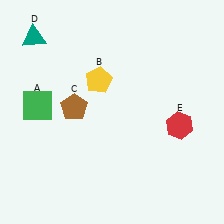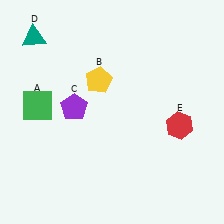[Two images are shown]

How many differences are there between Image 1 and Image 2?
There is 1 difference between the two images.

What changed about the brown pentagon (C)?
In Image 1, C is brown. In Image 2, it changed to purple.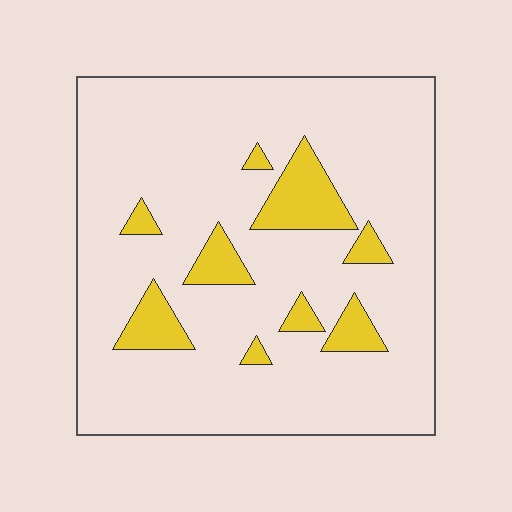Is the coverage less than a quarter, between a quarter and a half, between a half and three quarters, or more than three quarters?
Less than a quarter.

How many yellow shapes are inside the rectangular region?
9.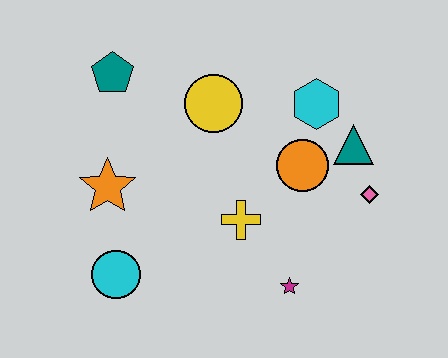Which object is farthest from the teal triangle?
The cyan circle is farthest from the teal triangle.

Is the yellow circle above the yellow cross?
Yes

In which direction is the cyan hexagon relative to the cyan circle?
The cyan hexagon is to the right of the cyan circle.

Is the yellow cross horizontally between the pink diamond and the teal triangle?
No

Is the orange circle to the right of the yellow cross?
Yes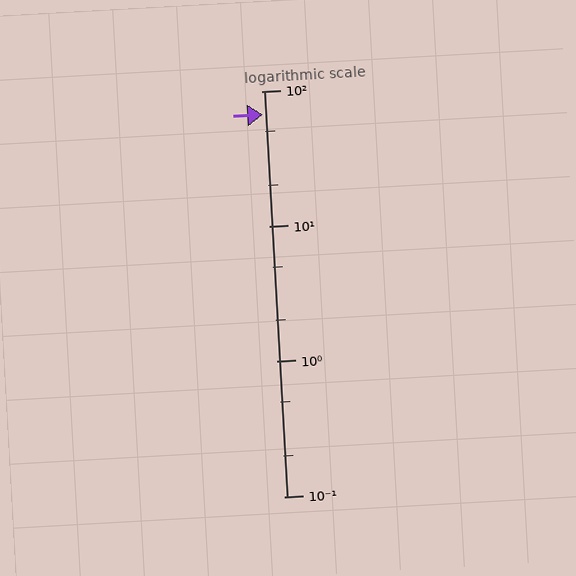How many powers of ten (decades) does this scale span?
The scale spans 3 decades, from 0.1 to 100.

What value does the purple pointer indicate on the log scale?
The pointer indicates approximately 67.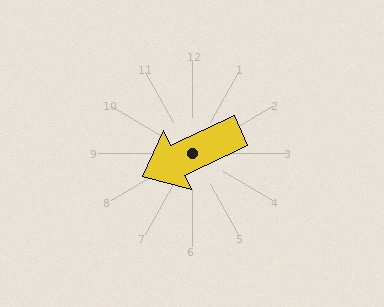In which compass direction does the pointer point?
Southwest.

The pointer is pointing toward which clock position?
Roughly 8 o'clock.